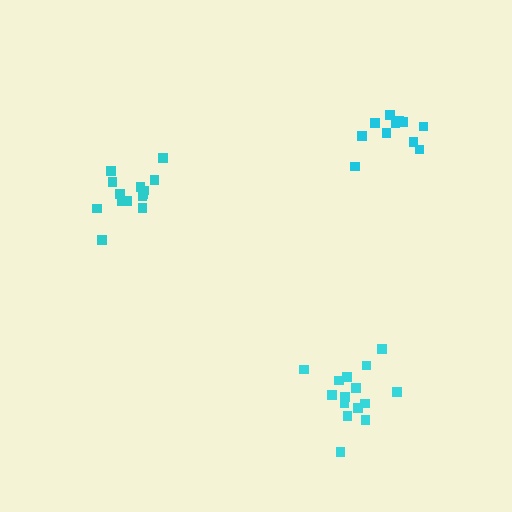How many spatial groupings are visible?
There are 3 spatial groupings.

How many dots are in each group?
Group 1: 15 dots, Group 2: 11 dots, Group 3: 14 dots (40 total).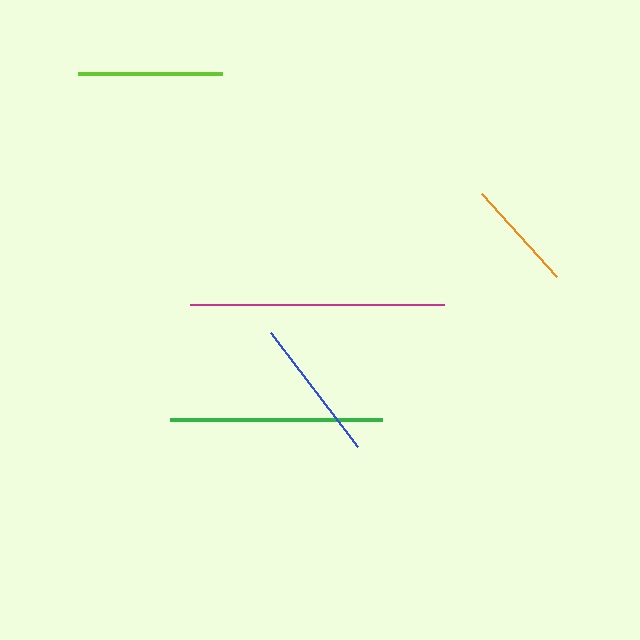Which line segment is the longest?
The magenta line is the longest at approximately 253 pixels.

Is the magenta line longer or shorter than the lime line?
The magenta line is longer than the lime line.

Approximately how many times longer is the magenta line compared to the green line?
The magenta line is approximately 1.2 times the length of the green line.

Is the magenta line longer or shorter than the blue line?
The magenta line is longer than the blue line.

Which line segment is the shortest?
The orange line is the shortest at approximately 111 pixels.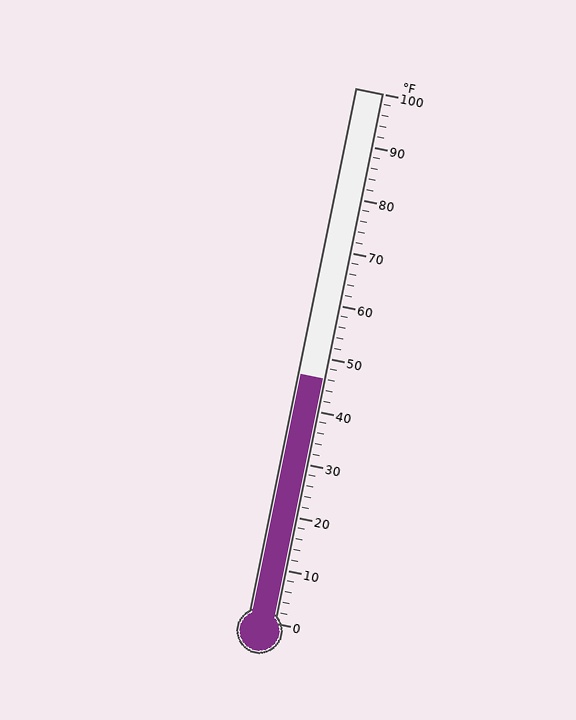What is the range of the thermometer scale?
The thermometer scale ranges from 0°F to 100°F.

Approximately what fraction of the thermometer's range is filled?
The thermometer is filled to approximately 45% of its range.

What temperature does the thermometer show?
The thermometer shows approximately 46°F.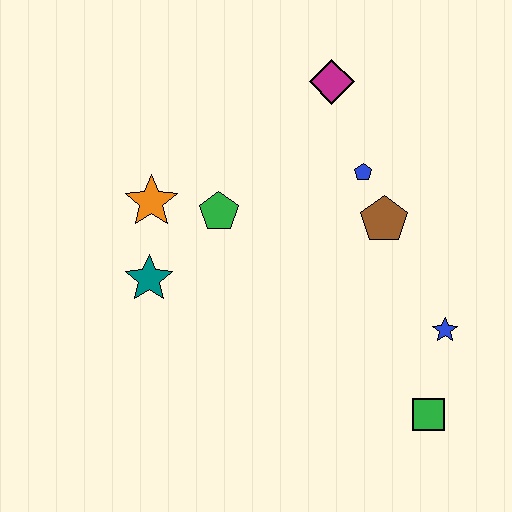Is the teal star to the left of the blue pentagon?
Yes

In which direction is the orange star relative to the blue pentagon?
The orange star is to the left of the blue pentagon.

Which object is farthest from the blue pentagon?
The green square is farthest from the blue pentagon.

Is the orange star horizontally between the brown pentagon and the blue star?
No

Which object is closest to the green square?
The blue star is closest to the green square.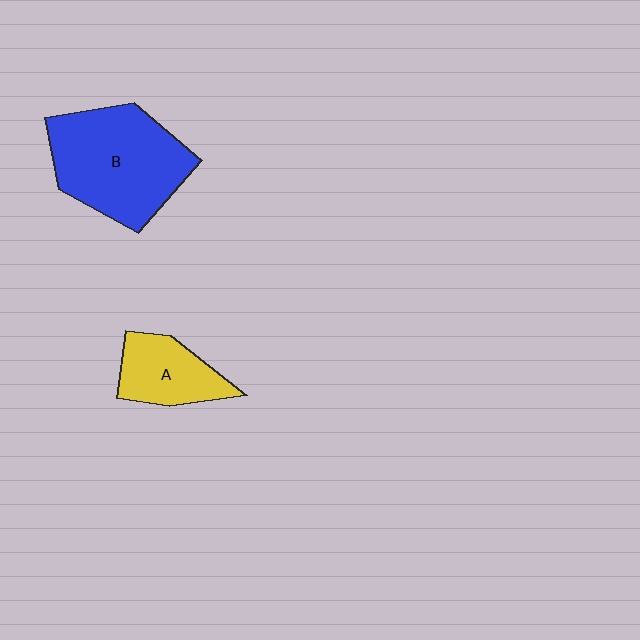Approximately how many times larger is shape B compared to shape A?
Approximately 2.0 times.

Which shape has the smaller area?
Shape A (yellow).